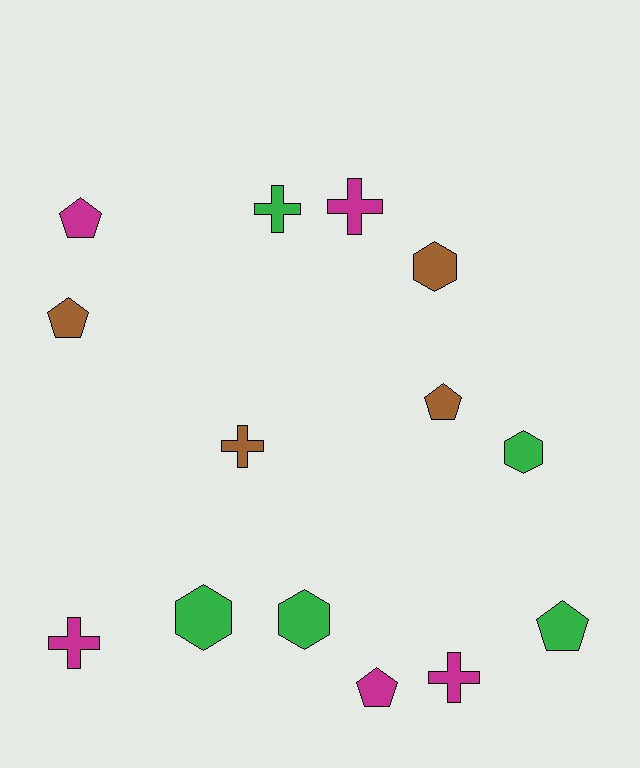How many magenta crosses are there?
There are 3 magenta crosses.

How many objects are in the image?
There are 14 objects.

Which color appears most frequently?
Magenta, with 5 objects.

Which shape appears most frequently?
Cross, with 5 objects.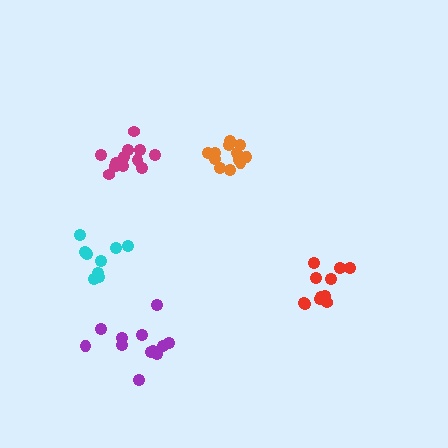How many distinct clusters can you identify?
There are 5 distinct clusters.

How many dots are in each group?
Group 1: 12 dots, Group 2: 12 dots, Group 3: 12 dots, Group 4: 13 dots, Group 5: 9 dots (58 total).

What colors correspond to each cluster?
The clusters are colored: purple, orange, red, magenta, cyan.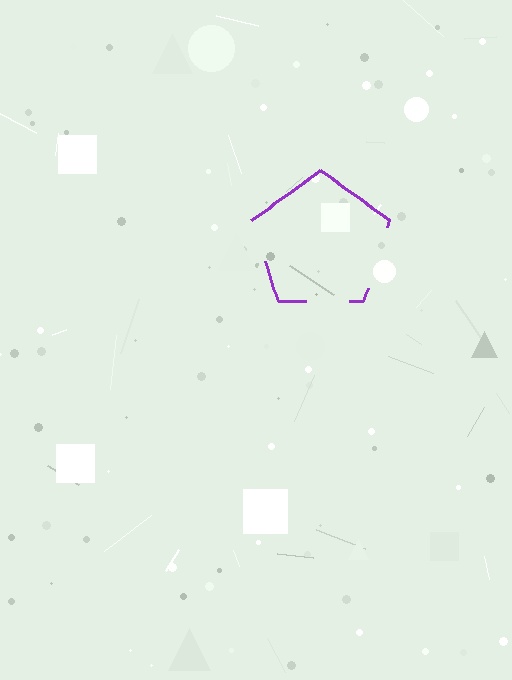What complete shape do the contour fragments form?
The contour fragments form a pentagon.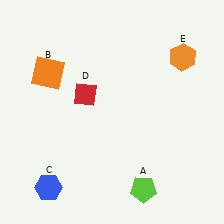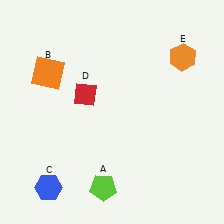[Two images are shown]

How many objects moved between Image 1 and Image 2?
1 object moved between the two images.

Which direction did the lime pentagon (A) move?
The lime pentagon (A) moved left.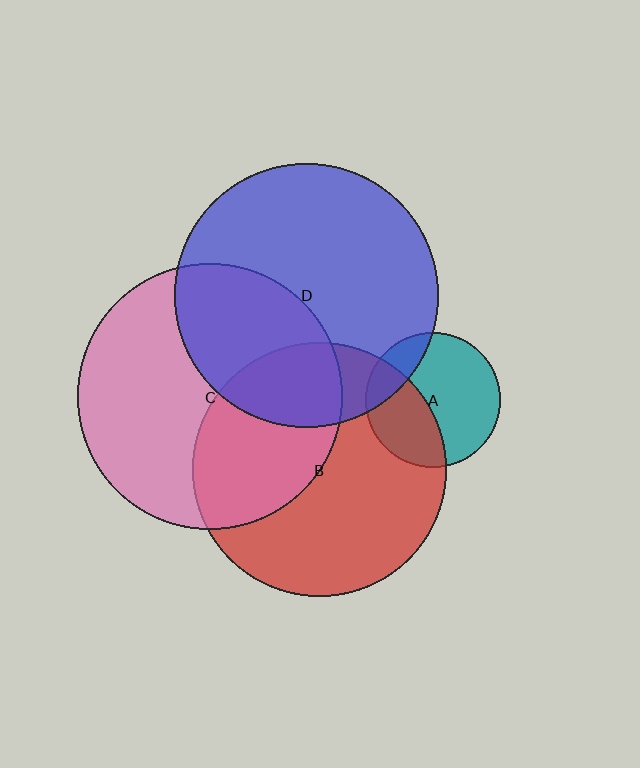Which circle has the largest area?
Circle C (pink).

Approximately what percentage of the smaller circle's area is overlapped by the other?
Approximately 20%.